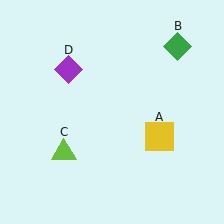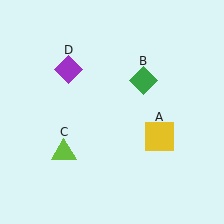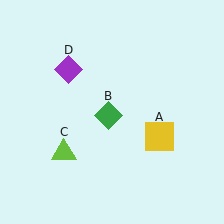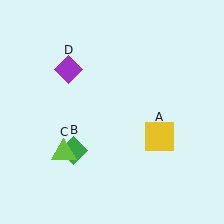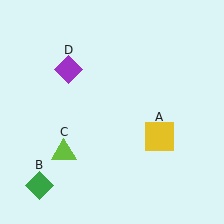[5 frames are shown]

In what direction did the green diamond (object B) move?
The green diamond (object B) moved down and to the left.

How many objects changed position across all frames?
1 object changed position: green diamond (object B).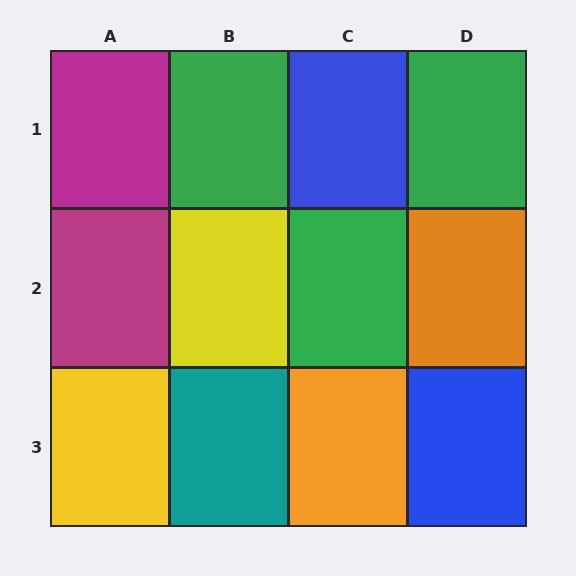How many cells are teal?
1 cell is teal.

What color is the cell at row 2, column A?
Magenta.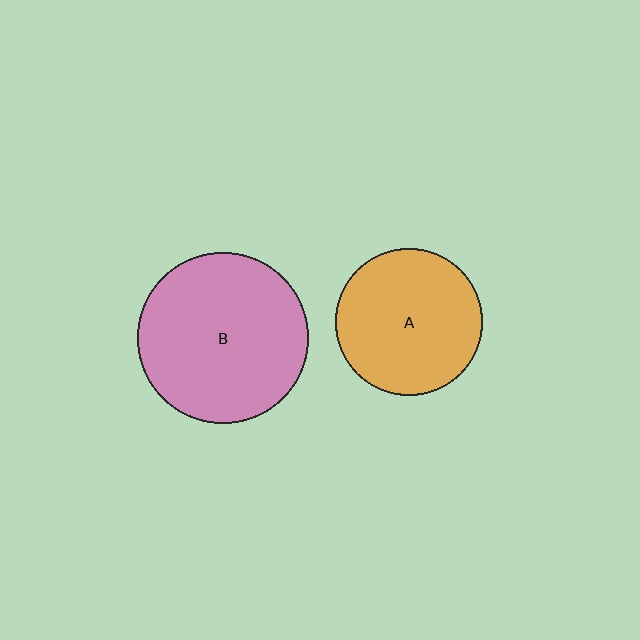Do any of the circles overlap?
No, none of the circles overlap.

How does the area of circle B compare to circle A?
Approximately 1.3 times.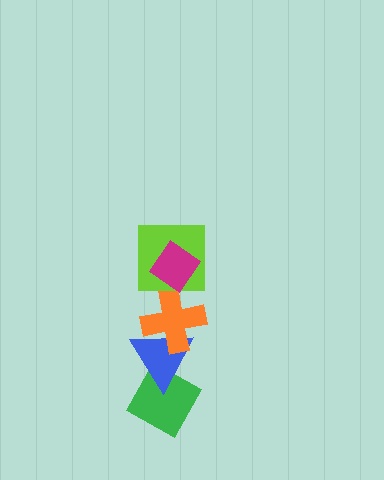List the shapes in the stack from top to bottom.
From top to bottom: the magenta diamond, the lime square, the orange cross, the blue triangle, the green diamond.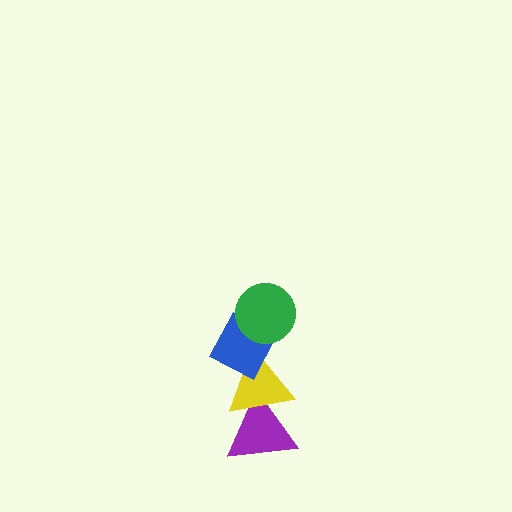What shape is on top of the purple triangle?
The yellow triangle is on top of the purple triangle.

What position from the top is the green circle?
The green circle is 1st from the top.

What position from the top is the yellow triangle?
The yellow triangle is 3rd from the top.